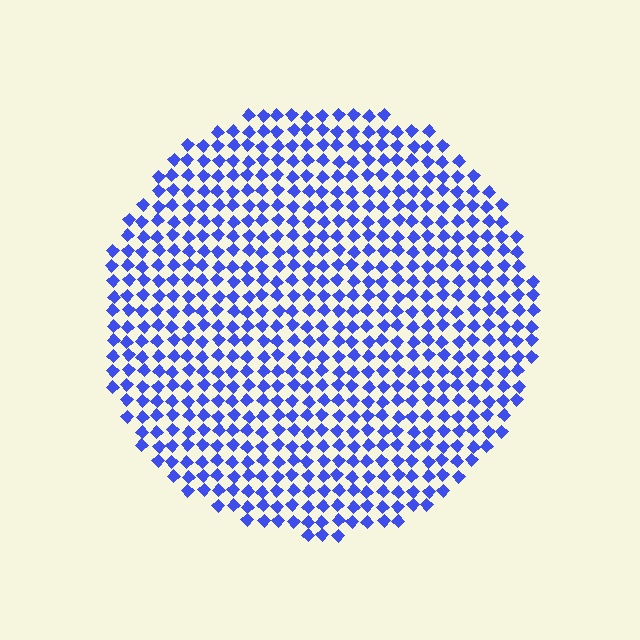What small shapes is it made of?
It is made of small diamonds.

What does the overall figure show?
The overall figure shows a circle.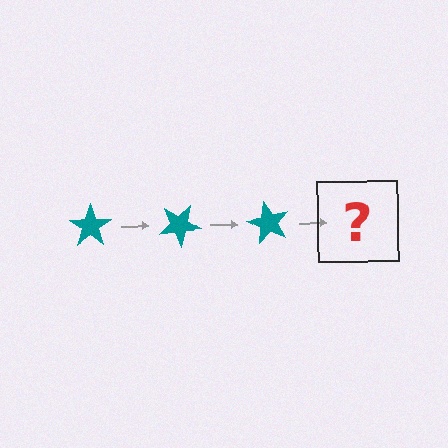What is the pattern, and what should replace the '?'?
The pattern is that the star rotates 30 degrees each step. The '?' should be a teal star rotated 90 degrees.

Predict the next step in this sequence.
The next step is a teal star rotated 90 degrees.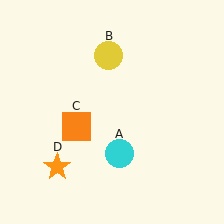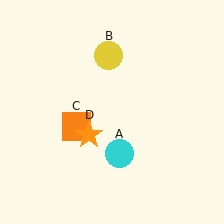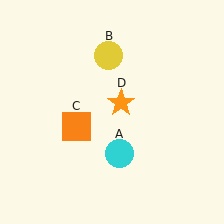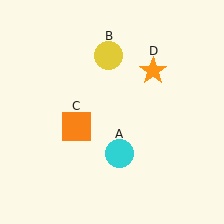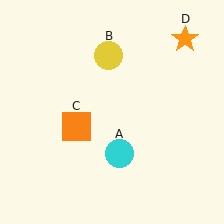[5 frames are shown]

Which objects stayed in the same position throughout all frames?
Cyan circle (object A) and yellow circle (object B) and orange square (object C) remained stationary.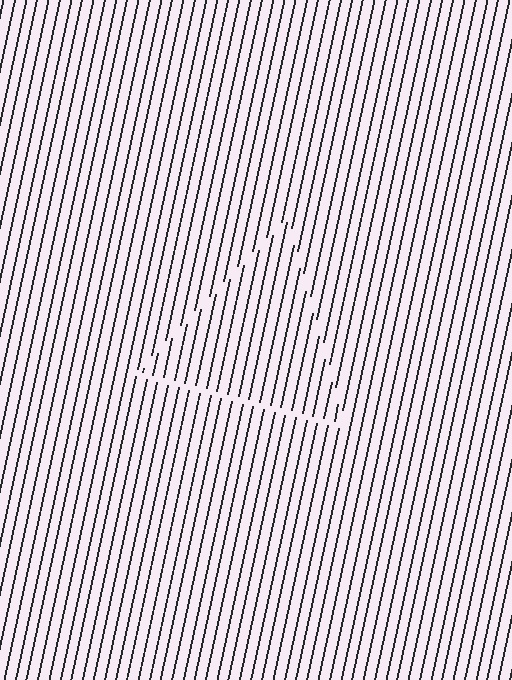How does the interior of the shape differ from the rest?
The interior of the shape contains the same grating, shifted by half a period — the contour is defined by the phase discontinuity where line-ends from the inner and outer gratings abut.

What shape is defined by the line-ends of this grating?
An illusory triangle. The interior of the shape contains the same grating, shifted by half a period — the contour is defined by the phase discontinuity where line-ends from the inner and outer gratings abut.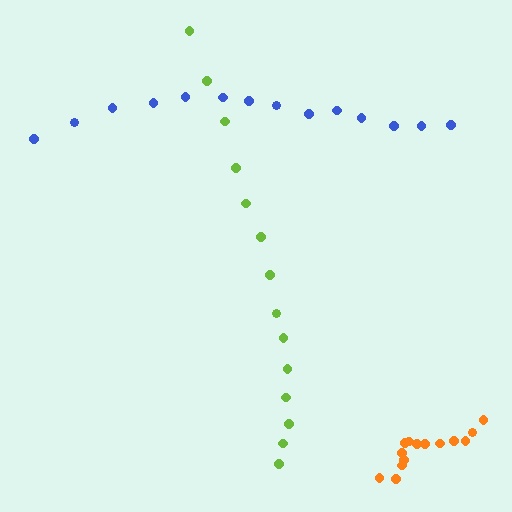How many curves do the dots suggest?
There are 3 distinct paths.